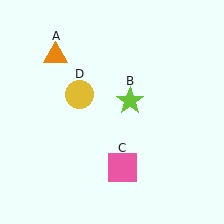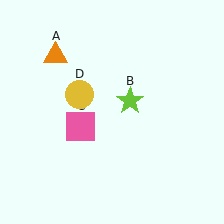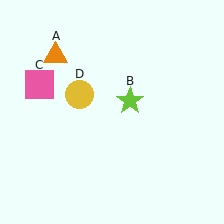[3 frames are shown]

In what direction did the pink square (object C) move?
The pink square (object C) moved up and to the left.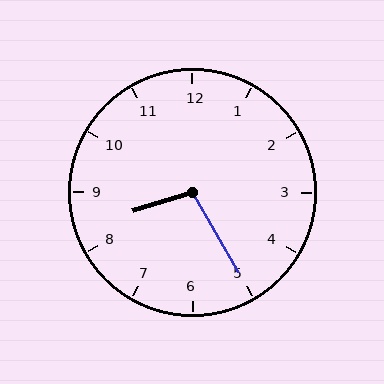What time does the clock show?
8:25.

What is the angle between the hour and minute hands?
Approximately 102 degrees.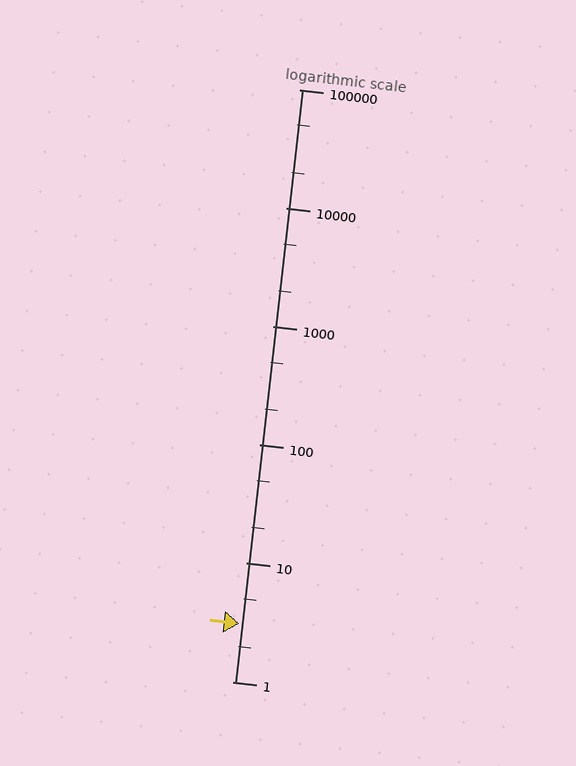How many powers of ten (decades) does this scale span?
The scale spans 5 decades, from 1 to 100000.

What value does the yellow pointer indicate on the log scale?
The pointer indicates approximately 3.1.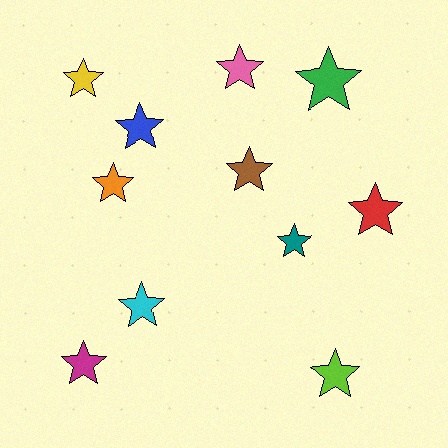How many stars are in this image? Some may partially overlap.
There are 11 stars.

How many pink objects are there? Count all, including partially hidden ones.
There is 1 pink object.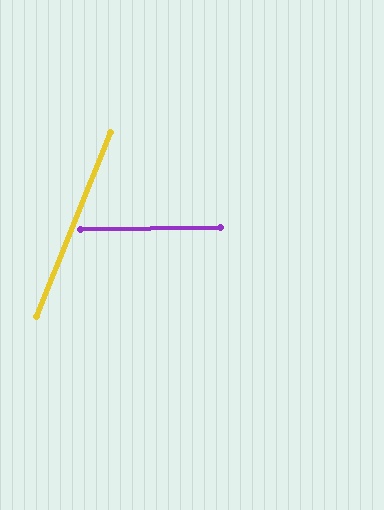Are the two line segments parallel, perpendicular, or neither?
Neither parallel nor perpendicular — they differ by about 68°.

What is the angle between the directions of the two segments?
Approximately 68 degrees.